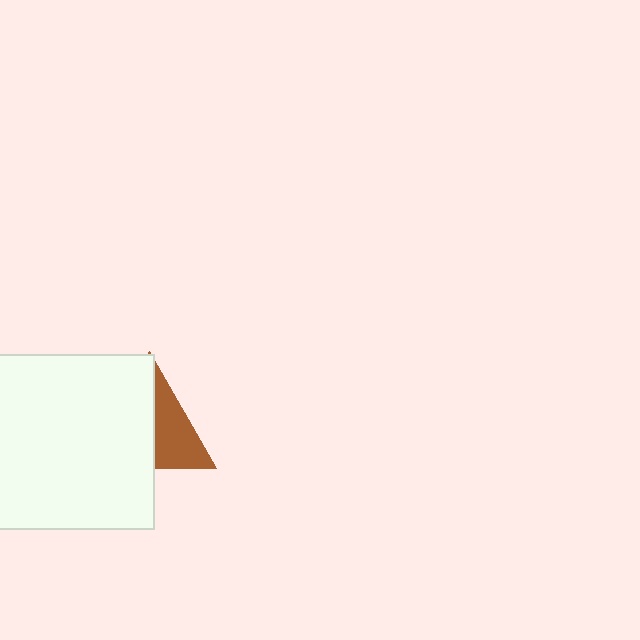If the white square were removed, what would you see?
You would see the complete brown triangle.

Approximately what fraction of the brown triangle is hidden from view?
Roughly 59% of the brown triangle is hidden behind the white square.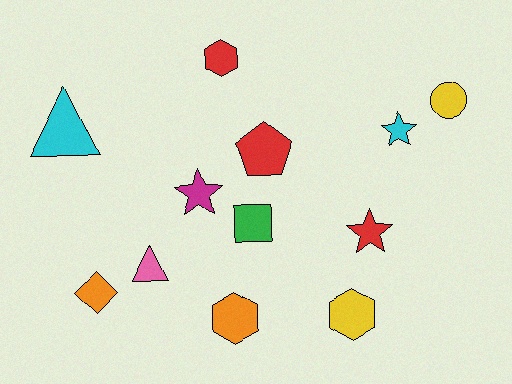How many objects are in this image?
There are 12 objects.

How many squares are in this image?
There is 1 square.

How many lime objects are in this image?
There are no lime objects.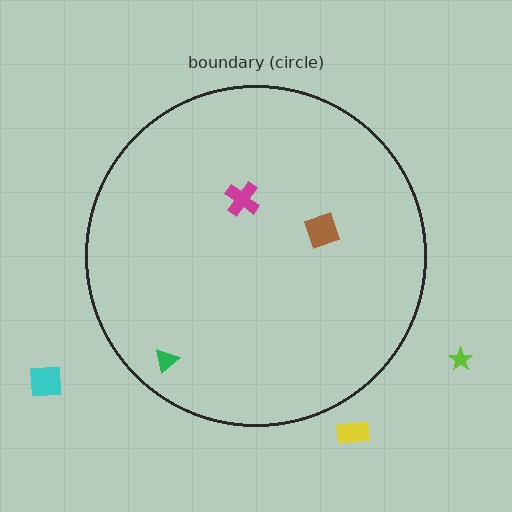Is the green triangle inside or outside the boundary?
Inside.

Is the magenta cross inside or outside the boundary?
Inside.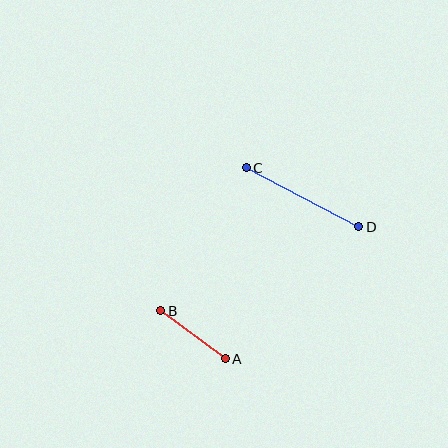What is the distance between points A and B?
The distance is approximately 80 pixels.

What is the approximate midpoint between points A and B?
The midpoint is at approximately (193, 335) pixels.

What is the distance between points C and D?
The distance is approximately 127 pixels.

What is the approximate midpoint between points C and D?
The midpoint is at approximately (302, 197) pixels.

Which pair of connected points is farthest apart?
Points C and D are farthest apart.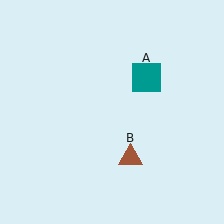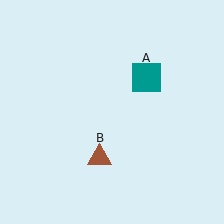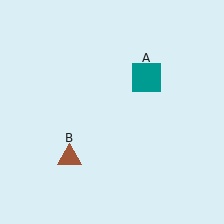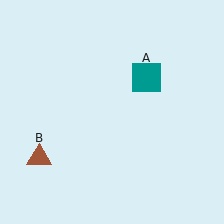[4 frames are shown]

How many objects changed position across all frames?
1 object changed position: brown triangle (object B).